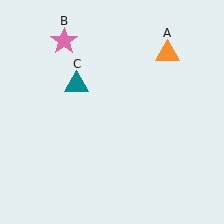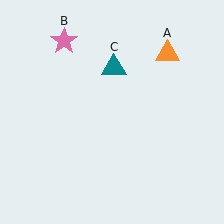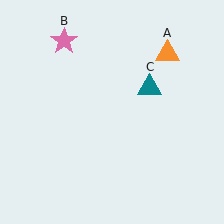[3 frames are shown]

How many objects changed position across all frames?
1 object changed position: teal triangle (object C).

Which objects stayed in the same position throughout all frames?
Orange triangle (object A) and pink star (object B) remained stationary.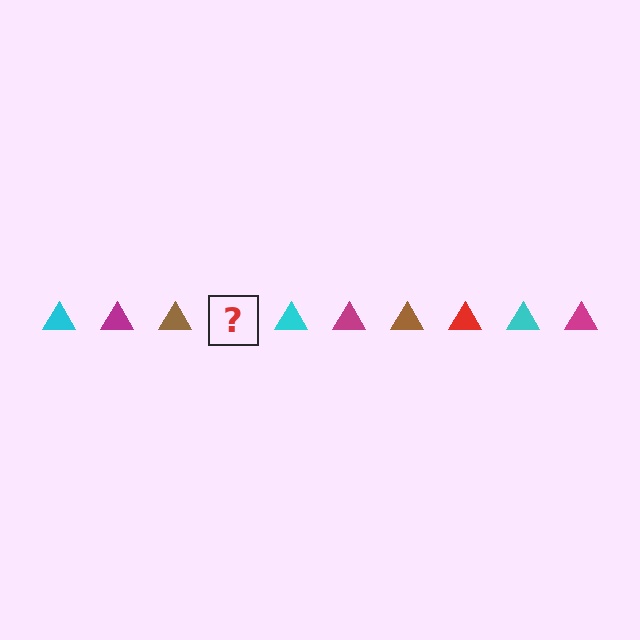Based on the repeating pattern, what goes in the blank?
The blank should be a red triangle.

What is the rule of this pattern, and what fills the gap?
The rule is that the pattern cycles through cyan, magenta, brown, red triangles. The gap should be filled with a red triangle.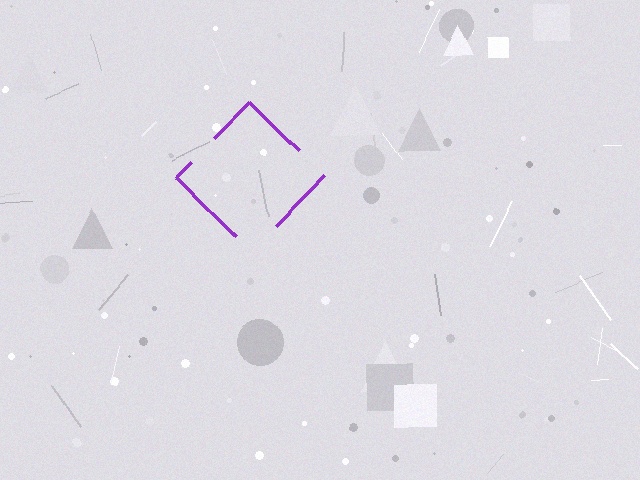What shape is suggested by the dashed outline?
The dashed outline suggests a diamond.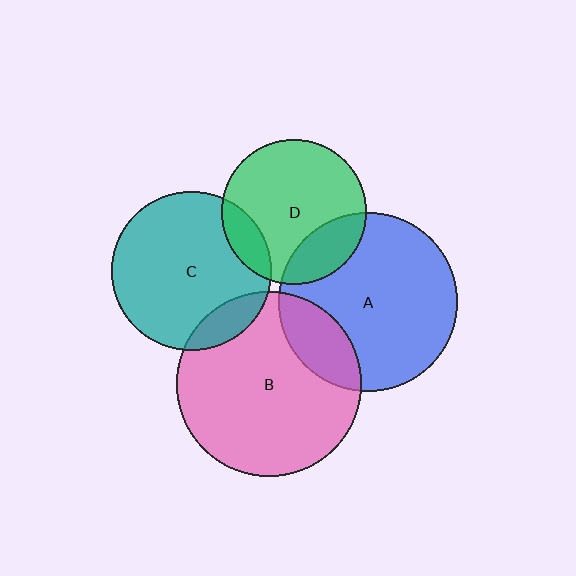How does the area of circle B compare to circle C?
Approximately 1.3 times.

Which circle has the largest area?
Circle B (pink).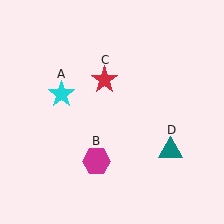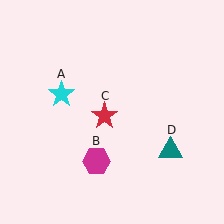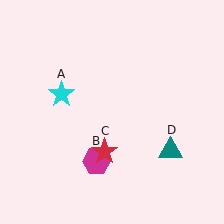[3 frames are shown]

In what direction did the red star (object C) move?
The red star (object C) moved down.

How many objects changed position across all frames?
1 object changed position: red star (object C).